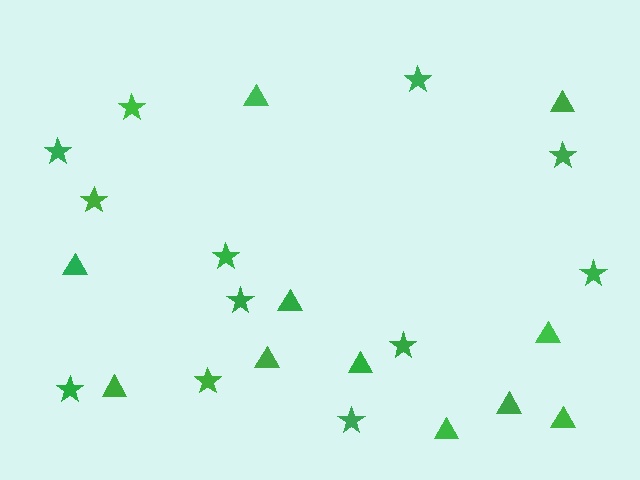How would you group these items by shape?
There are 2 groups: one group of stars (12) and one group of triangles (11).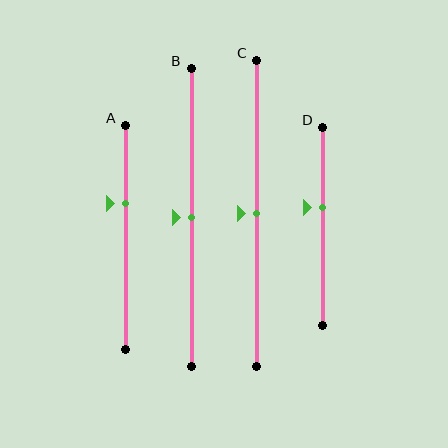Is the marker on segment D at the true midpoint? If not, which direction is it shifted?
No, the marker on segment D is shifted upward by about 10% of the segment length.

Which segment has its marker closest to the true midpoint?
Segment B has its marker closest to the true midpoint.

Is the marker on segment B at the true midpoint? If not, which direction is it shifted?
Yes, the marker on segment B is at the true midpoint.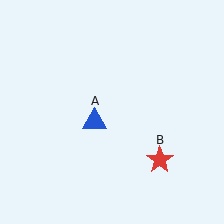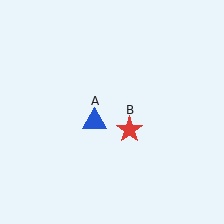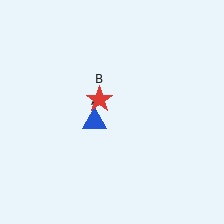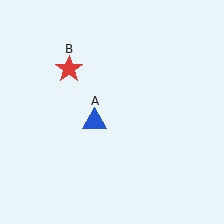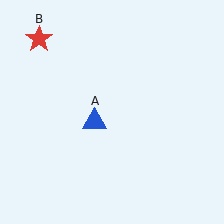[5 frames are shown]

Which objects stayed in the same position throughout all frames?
Blue triangle (object A) remained stationary.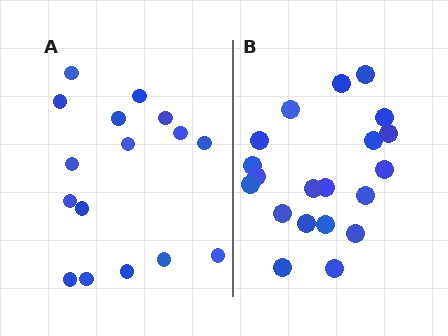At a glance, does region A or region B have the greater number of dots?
Region B (the right region) has more dots.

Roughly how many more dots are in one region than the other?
Region B has about 4 more dots than region A.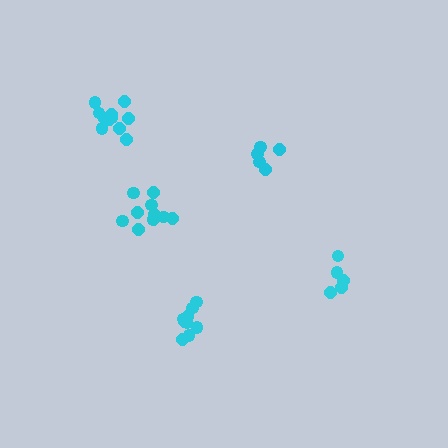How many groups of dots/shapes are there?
There are 5 groups.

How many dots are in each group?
Group 1: 9 dots, Group 2: 11 dots, Group 3: 5 dots, Group 4: 5 dots, Group 5: 11 dots (41 total).